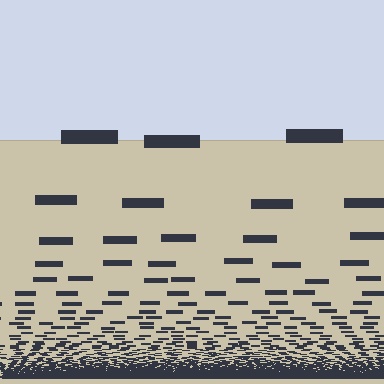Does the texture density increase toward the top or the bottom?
Density increases toward the bottom.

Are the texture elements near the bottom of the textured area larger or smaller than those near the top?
Smaller. The gradient is inverted — elements near the bottom are smaller and denser.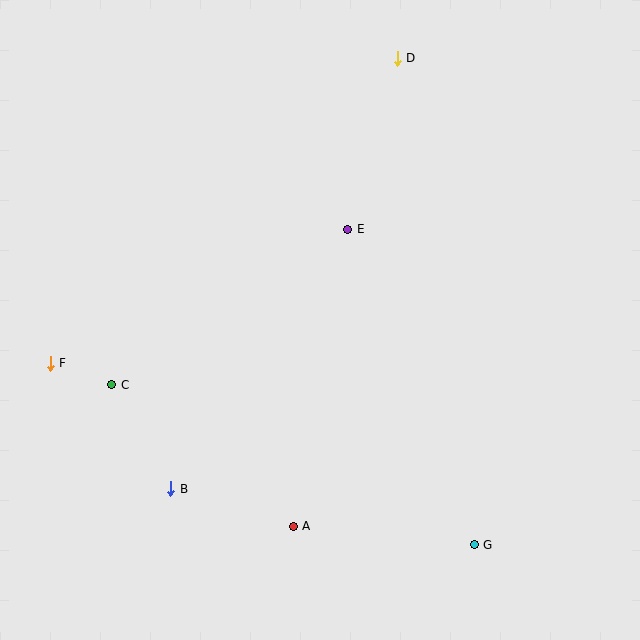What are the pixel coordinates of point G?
Point G is at (474, 545).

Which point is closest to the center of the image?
Point E at (348, 229) is closest to the center.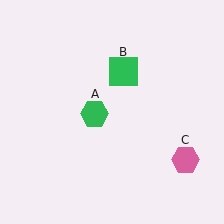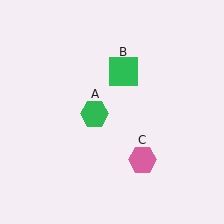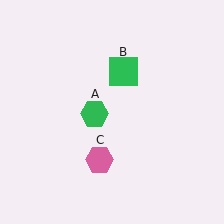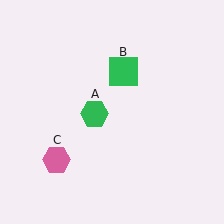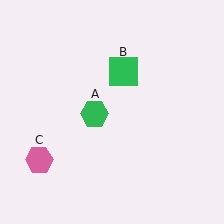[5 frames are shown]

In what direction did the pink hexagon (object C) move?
The pink hexagon (object C) moved left.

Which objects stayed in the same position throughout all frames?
Green hexagon (object A) and green square (object B) remained stationary.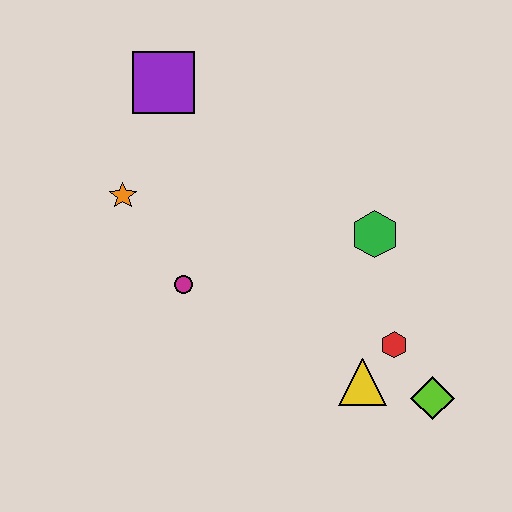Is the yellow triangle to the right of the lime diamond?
No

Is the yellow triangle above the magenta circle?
No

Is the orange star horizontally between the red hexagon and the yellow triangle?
No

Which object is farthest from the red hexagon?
The purple square is farthest from the red hexagon.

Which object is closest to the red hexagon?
The yellow triangle is closest to the red hexagon.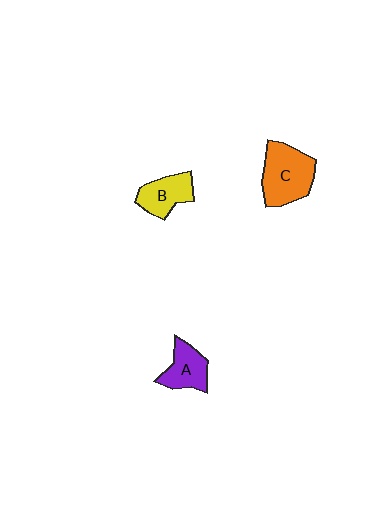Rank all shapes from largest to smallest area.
From largest to smallest: C (orange), B (yellow), A (purple).